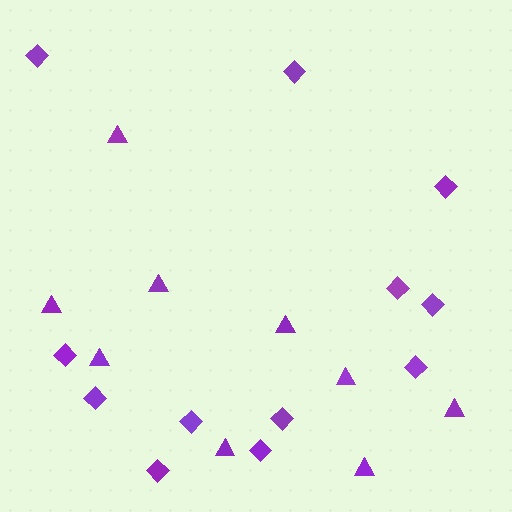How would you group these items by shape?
There are 2 groups: one group of triangles (9) and one group of diamonds (12).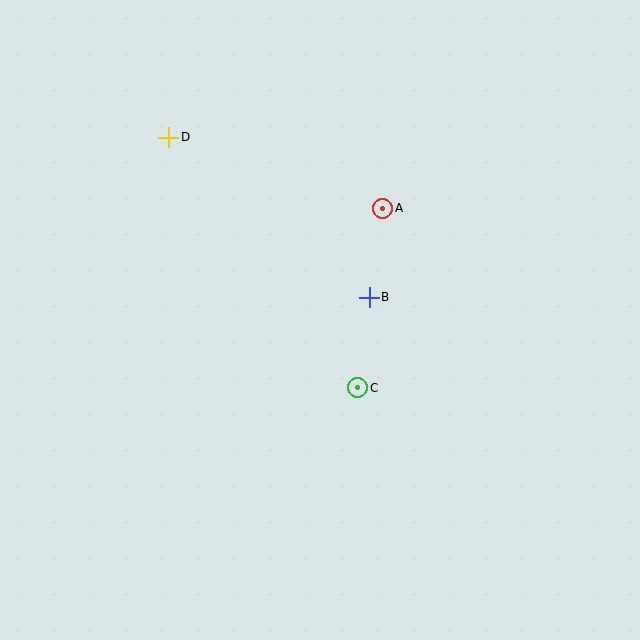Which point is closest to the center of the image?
Point B at (369, 297) is closest to the center.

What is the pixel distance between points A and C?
The distance between A and C is 182 pixels.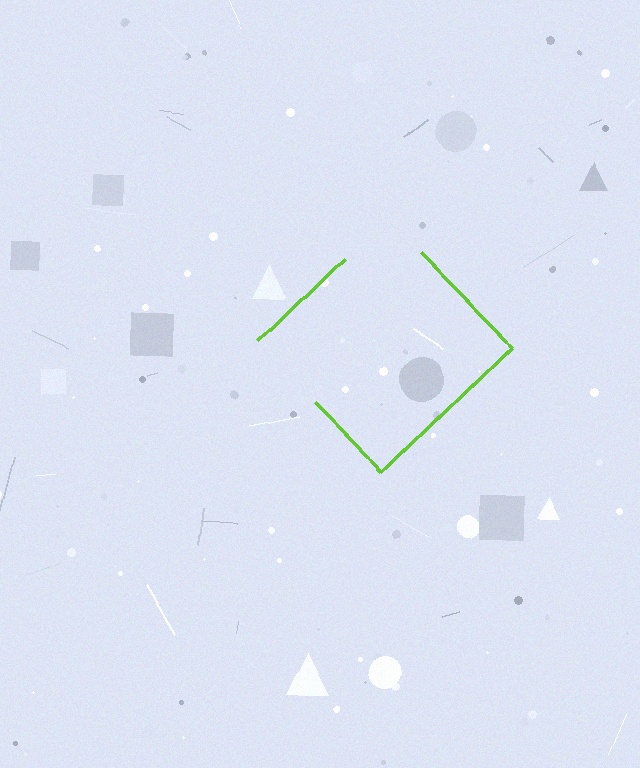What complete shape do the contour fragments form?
The contour fragments form a diamond.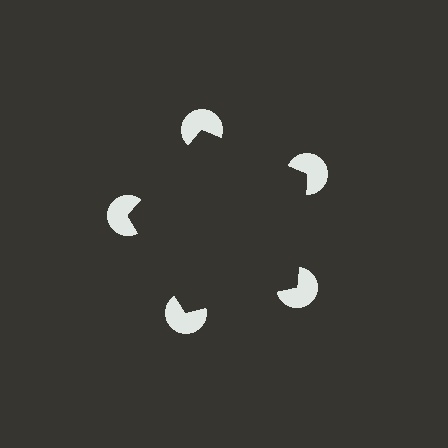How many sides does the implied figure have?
5 sides.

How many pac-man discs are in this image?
There are 5 — one at each vertex of the illusory pentagon.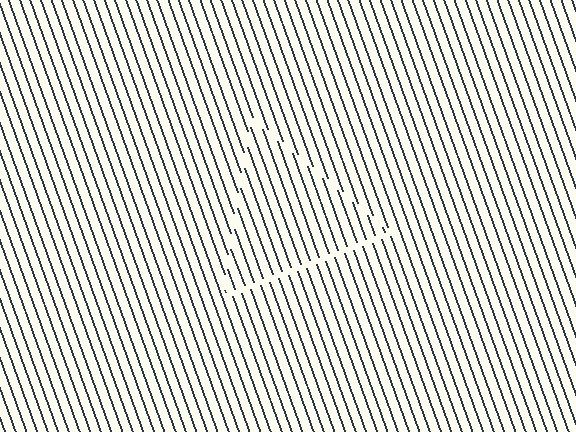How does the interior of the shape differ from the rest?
The interior of the shape contains the same grating, shifted by half a period — the contour is defined by the phase discontinuity where line-ends from the inner and outer gratings abut.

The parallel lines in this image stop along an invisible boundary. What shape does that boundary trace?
An illusory triangle. The interior of the shape contains the same grating, shifted by half a period — the contour is defined by the phase discontinuity where line-ends from the inner and outer gratings abut.